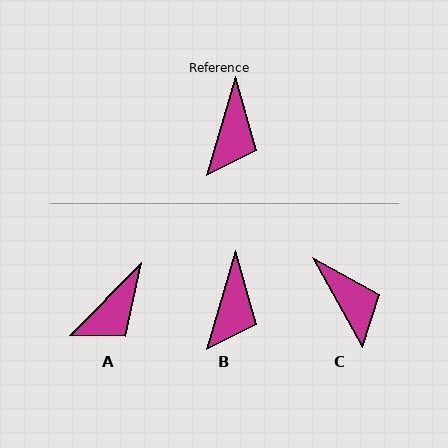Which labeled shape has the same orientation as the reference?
B.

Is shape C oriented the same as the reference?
No, it is off by about 46 degrees.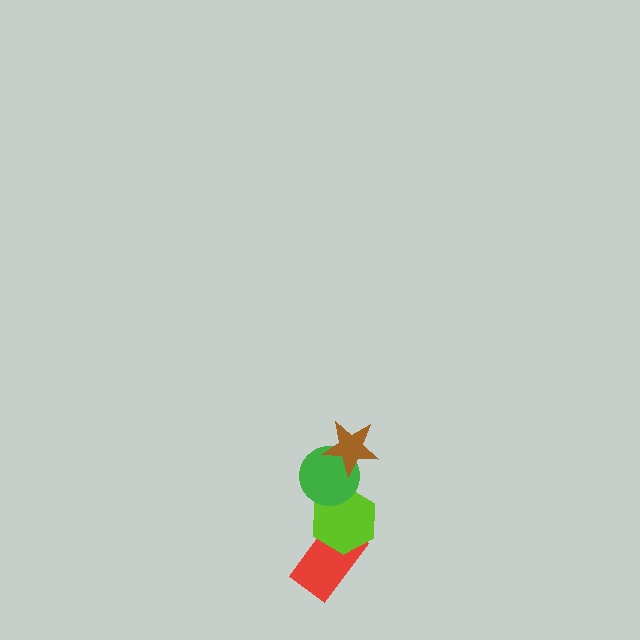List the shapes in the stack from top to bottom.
From top to bottom: the brown star, the green circle, the lime hexagon, the red rectangle.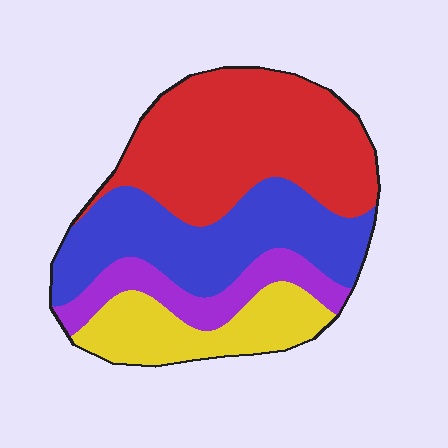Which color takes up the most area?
Red, at roughly 40%.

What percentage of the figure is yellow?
Yellow takes up less than a quarter of the figure.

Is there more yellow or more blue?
Blue.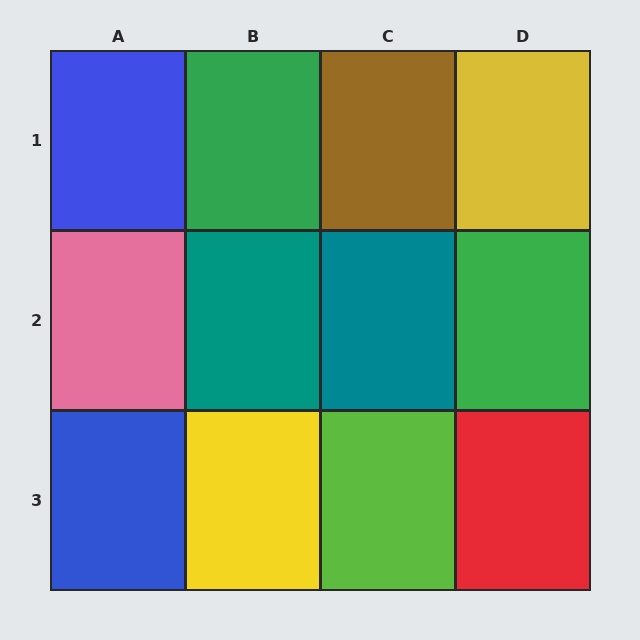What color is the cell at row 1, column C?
Brown.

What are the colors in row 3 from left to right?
Blue, yellow, lime, red.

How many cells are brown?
1 cell is brown.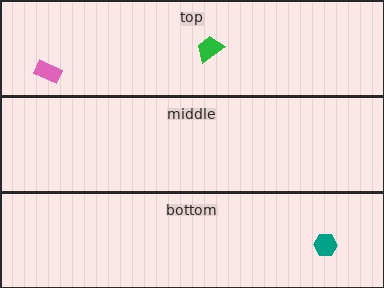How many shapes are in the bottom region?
1.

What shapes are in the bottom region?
The teal hexagon.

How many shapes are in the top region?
2.